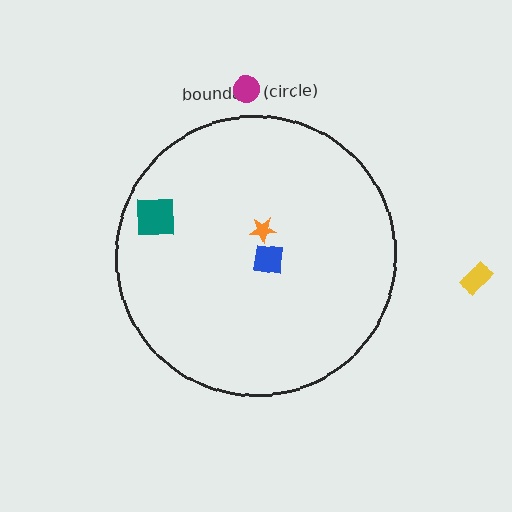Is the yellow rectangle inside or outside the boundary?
Outside.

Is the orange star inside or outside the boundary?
Inside.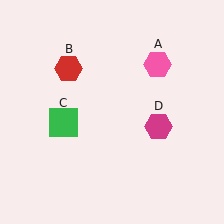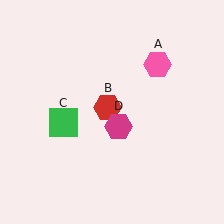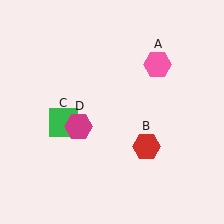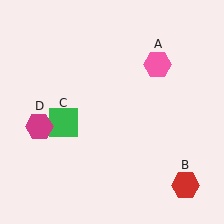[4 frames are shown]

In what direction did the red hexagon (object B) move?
The red hexagon (object B) moved down and to the right.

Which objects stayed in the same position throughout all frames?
Pink hexagon (object A) and green square (object C) remained stationary.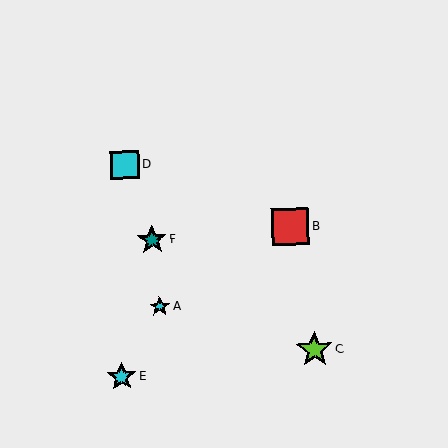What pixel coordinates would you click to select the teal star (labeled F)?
Click at (152, 240) to select the teal star F.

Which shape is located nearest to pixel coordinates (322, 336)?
The lime star (labeled C) at (315, 350) is nearest to that location.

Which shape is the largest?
The red square (labeled B) is the largest.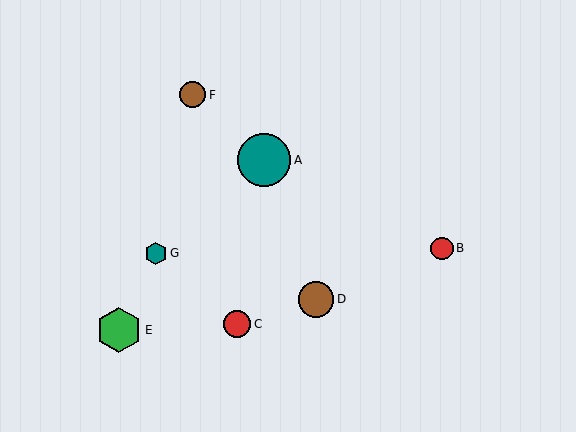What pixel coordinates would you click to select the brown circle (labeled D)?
Click at (316, 299) to select the brown circle D.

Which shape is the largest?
The teal circle (labeled A) is the largest.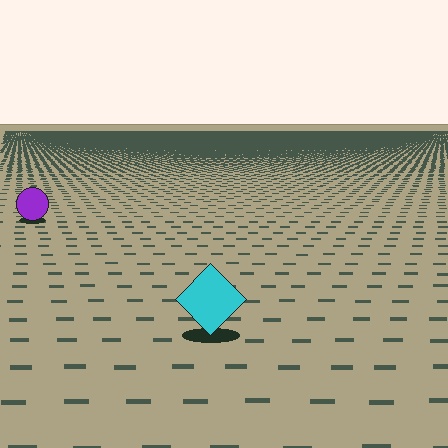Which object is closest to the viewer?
The cyan diamond is closest. The texture marks near it are larger and more spread out.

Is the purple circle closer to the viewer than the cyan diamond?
No. The cyan diamond is closer — you can tell from the texture gradient: the ground texture is coarser near it.